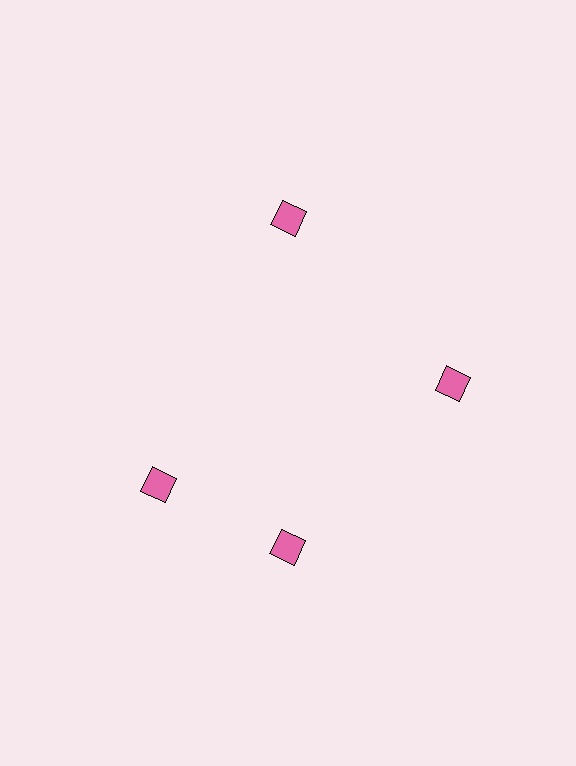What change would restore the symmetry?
The symmetry would be restored by rotating it back into even spacing with its neighbors so that all 4 diamonds sit at equal angles and equal distance from the center.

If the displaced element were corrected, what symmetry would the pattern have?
It would have 4-fold rotational symmetry — the pattern would map onto itself every 90 degrees.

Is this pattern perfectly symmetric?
No. The 4 pink diamonds are arranged in a ring, but one element near the 9 o'clock position is rotated out of alignment along the ring, breaking the 4-fold rotational symmetry.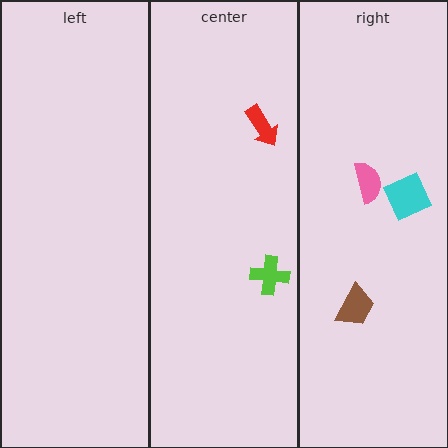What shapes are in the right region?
The cyan square, the brown trapezoid, the pink semicircle.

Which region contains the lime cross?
The center region.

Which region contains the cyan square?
The right region.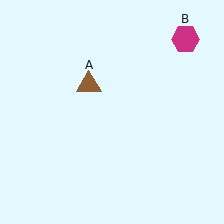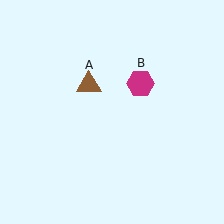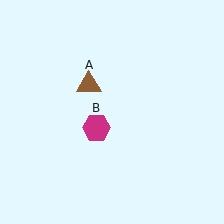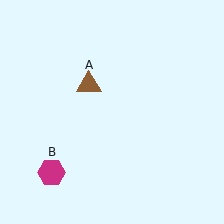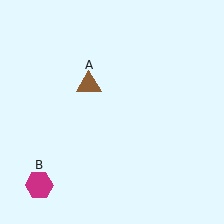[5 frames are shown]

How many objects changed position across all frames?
1 object changed position: magenta hexagon (object B).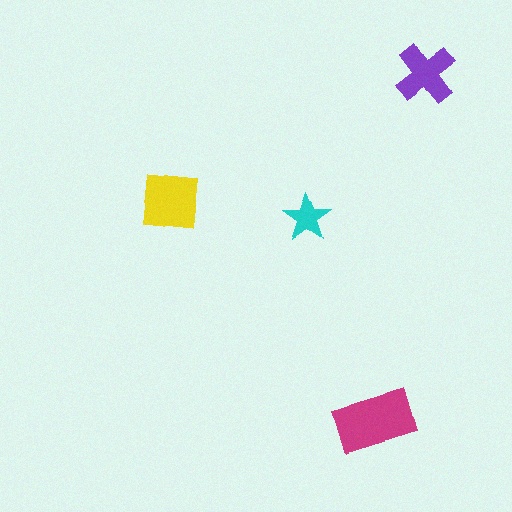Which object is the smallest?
The cyan star.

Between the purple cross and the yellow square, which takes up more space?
The yellow square.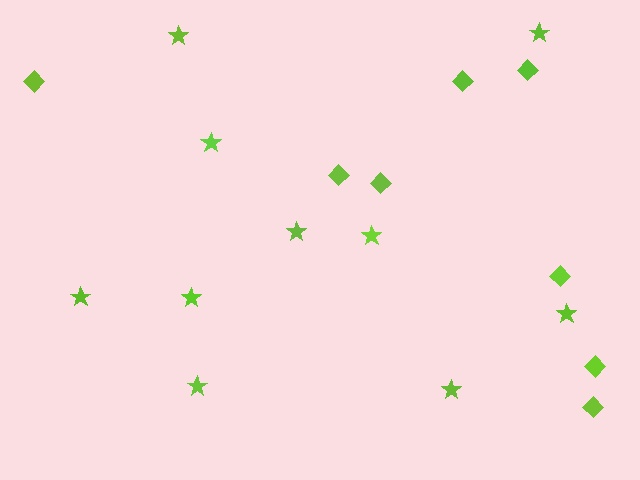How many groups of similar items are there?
There are 2 groups: one group of stars (10) and one group of diamonds (8).